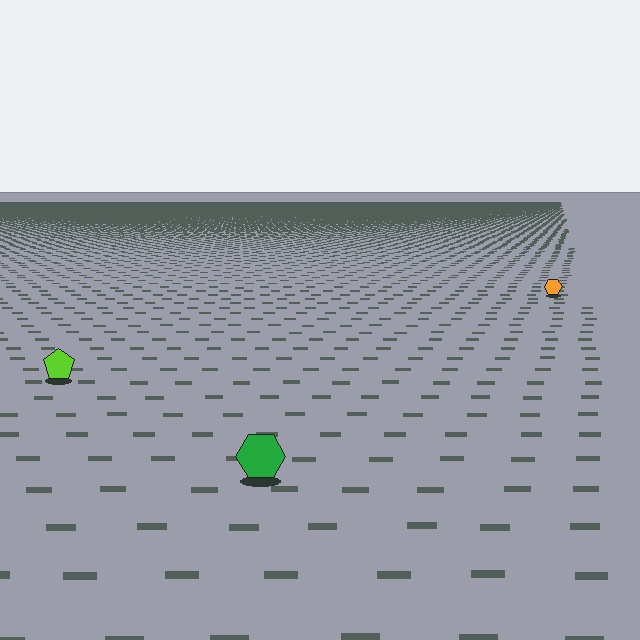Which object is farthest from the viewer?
The orange hexagon is farthest from the viewer. It appears smaller and the ground texture around it is denser.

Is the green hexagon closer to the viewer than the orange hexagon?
Yes. The green hexagon is closer — you can tell from the texture gradient: the ground texture is coarser near it.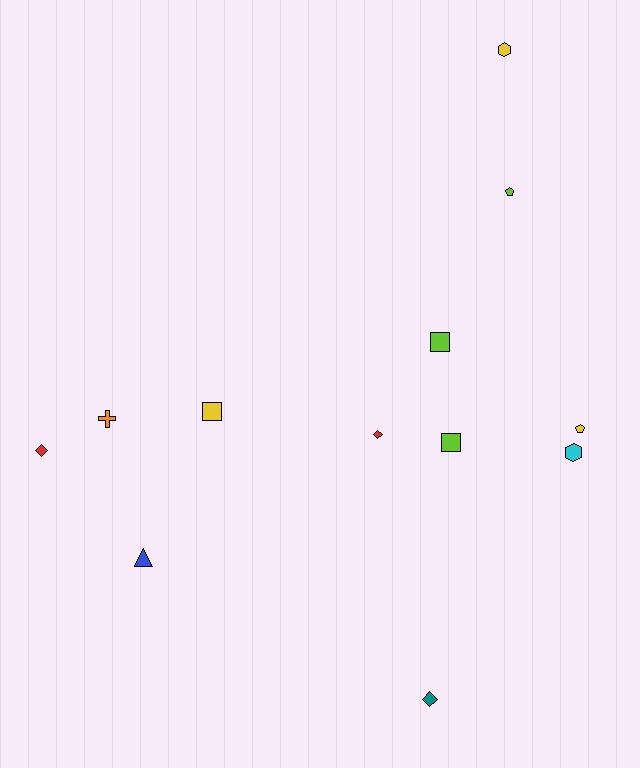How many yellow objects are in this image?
There are 3 yellow objects.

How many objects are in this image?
There are 12 objects.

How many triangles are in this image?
There is 1 triangle.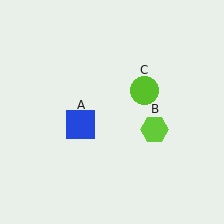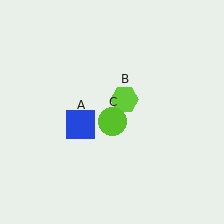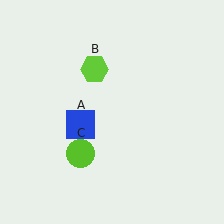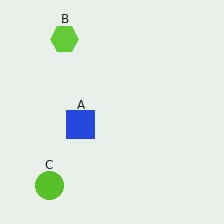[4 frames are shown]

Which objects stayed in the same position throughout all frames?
Blue square (object A) remained stationary.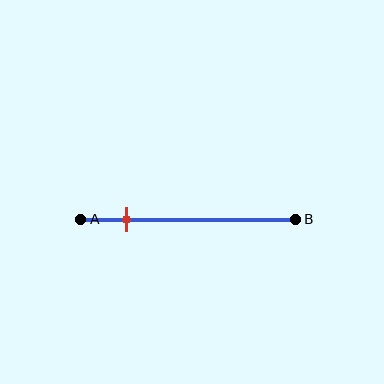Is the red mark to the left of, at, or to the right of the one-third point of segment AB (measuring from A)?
The red mark is to the left of the one-third point of segment AB.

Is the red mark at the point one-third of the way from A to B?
No, the mark is at about 20% from A, not at the 33% one-third point.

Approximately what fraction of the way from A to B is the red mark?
The red mark is approximately 20% of the way from A to B.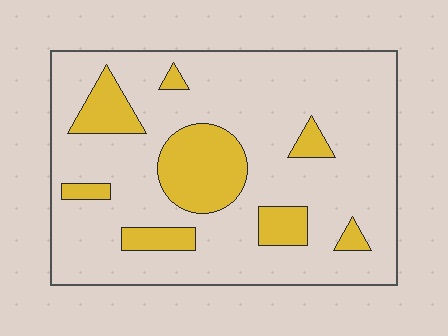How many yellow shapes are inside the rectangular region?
8.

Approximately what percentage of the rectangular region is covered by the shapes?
Approximately 20%.